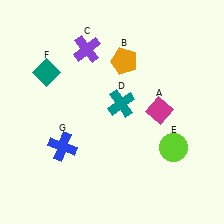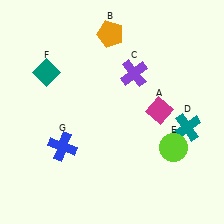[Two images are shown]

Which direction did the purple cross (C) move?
The purple cross (C) moved right.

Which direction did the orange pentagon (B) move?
The orange pentagon (B) moved up.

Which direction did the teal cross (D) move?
The teal cross (D) moved right.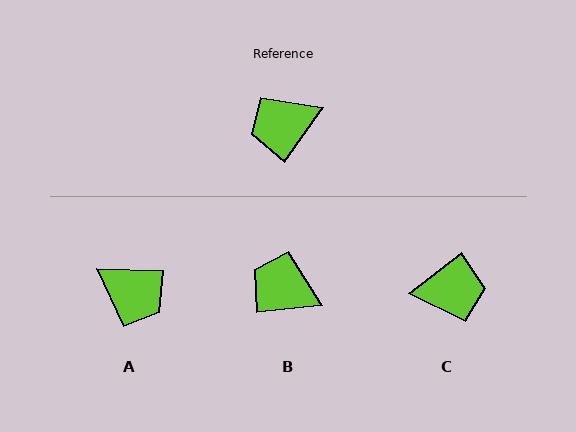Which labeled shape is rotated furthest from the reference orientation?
C, about 162 degrees away.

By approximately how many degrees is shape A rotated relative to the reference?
Approximately 124 degrees counter-clockwise.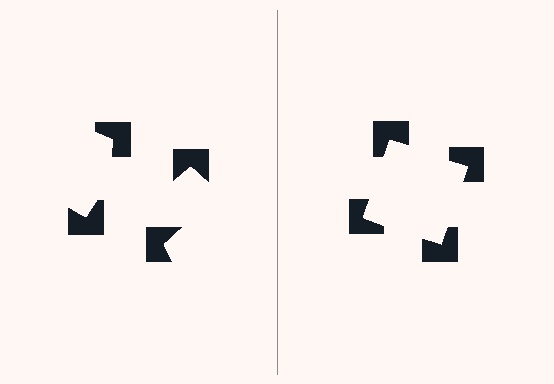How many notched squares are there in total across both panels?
8 — 4 on each side.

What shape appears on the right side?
An illusory square.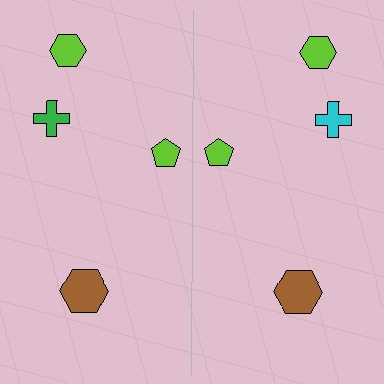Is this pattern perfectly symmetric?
No, the pattern is not perfectly symmetric. The cyan cross on the right side breaks the symmetry — its mirror counterpart is green.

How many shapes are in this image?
There are 8 shapes in this image.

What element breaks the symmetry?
The cyan cross on the right side breaks the symmetry — its mirror counterpart is green.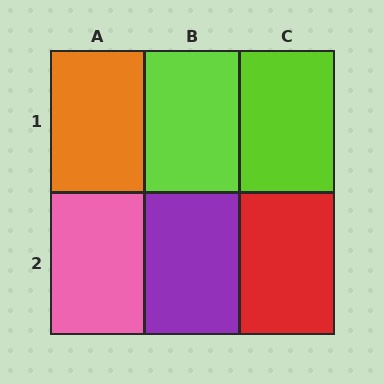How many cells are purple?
1 cell is purple.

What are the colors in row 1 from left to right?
Orange, lime, lime.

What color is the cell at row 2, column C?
Red.